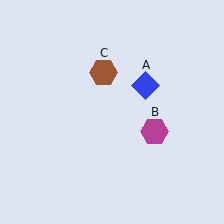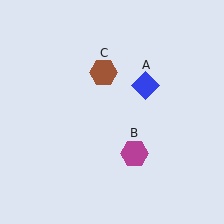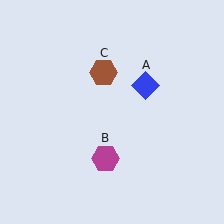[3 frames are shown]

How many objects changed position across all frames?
1 object changed position: magenta hexagon (object B).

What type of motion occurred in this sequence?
The magenta hexagon (object B) rotated clockwise around the center of the scene.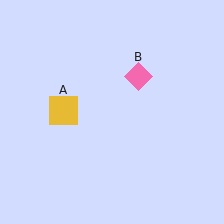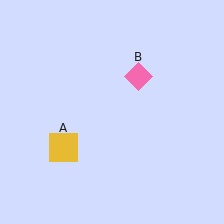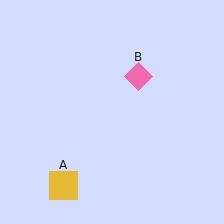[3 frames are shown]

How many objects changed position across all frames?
1 object changed position: yellow square (object A).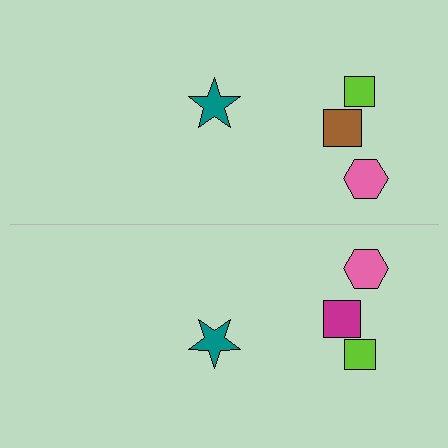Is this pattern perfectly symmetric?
No, the pattern is not perfectly symmetric. The magenta square on the bottom side breaks the symmetry — its mirror counterpart is brown.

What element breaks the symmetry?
The magenta square on the bottom side breaks the symmetry — its mirror counterpart is brown.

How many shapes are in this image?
There are 8 shapes in this image.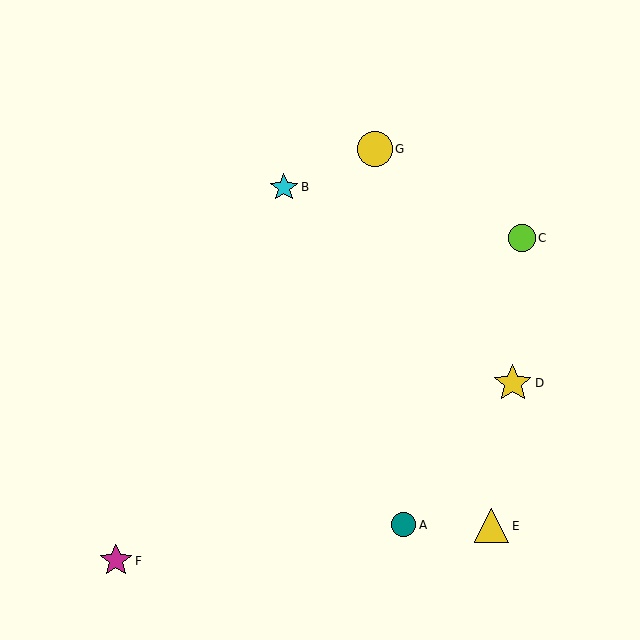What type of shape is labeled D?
Shape D is a yellow star.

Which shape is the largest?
The yellow star (labeled D) is the largest.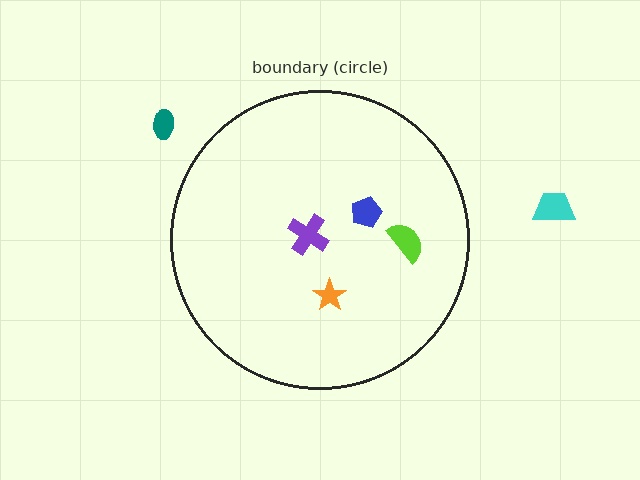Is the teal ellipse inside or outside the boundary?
Outside.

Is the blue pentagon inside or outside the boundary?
Inside.